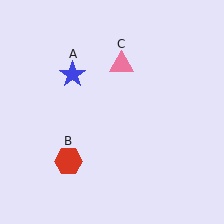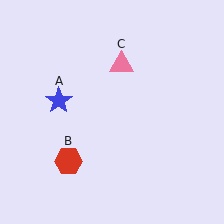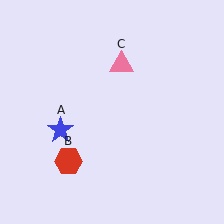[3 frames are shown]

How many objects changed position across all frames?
1 object changed position: blue star (object A).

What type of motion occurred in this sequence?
The blue star (object A) rotated counterclockwise around the center of the scene.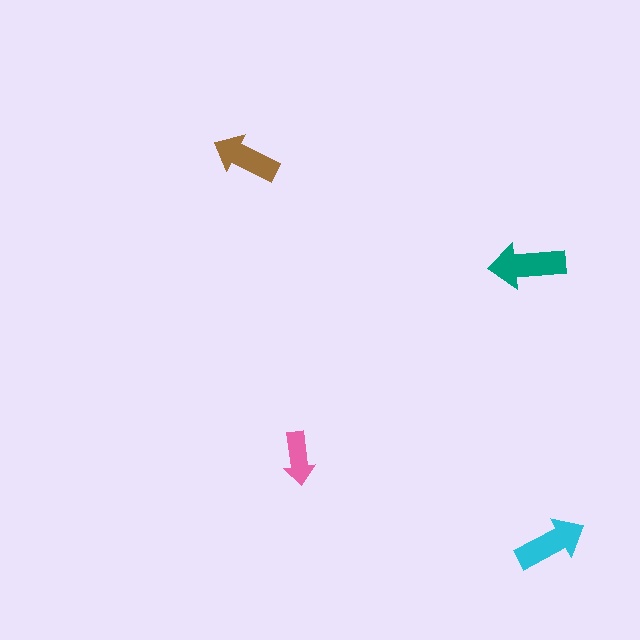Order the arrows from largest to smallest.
the teal one, the cyan one, the brown one, the pink one.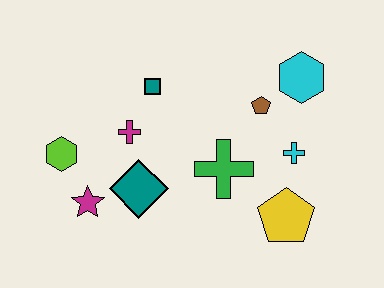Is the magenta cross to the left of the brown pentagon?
Yes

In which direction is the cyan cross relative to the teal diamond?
The cyan cross is to the right of the teal diamond.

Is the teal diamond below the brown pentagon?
Yes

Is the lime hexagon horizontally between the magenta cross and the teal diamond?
No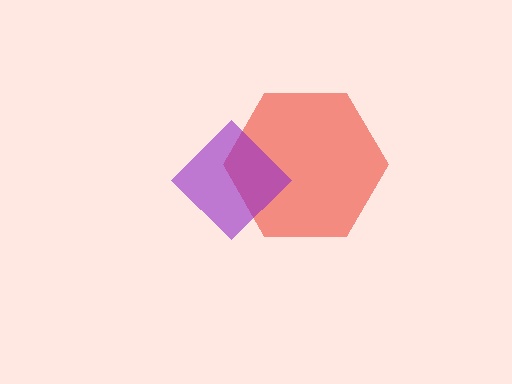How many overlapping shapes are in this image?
There are 2 overlapping shapes in the image.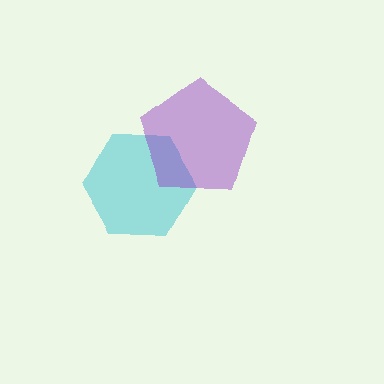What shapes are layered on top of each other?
The layered shapes are: a cyan hexagon, a purple pentagon.